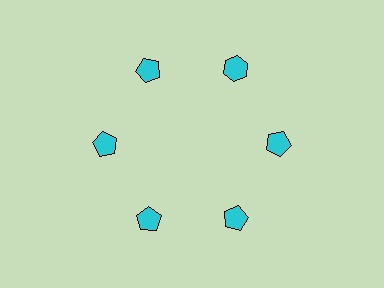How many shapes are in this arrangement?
There are 6 shapes arranged in a ring pattern.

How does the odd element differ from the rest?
It has a different shape: hexagon instead of pentagon.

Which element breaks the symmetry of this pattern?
The cyan hexagon at roughly the 1 o'clock position breaks the symmetry. All other shapes are cyan pentagons.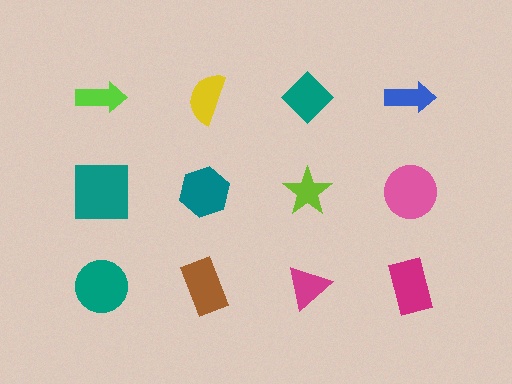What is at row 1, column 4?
A blue arrow.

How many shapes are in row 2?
4 shapes.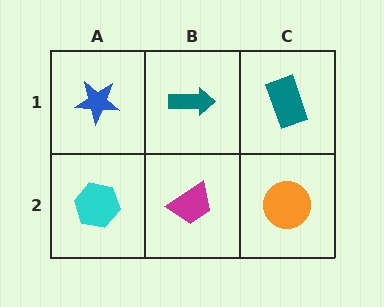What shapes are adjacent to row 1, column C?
An orange circle (row 2, column C), a teal arrow (row 1, column B).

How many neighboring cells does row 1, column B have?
3.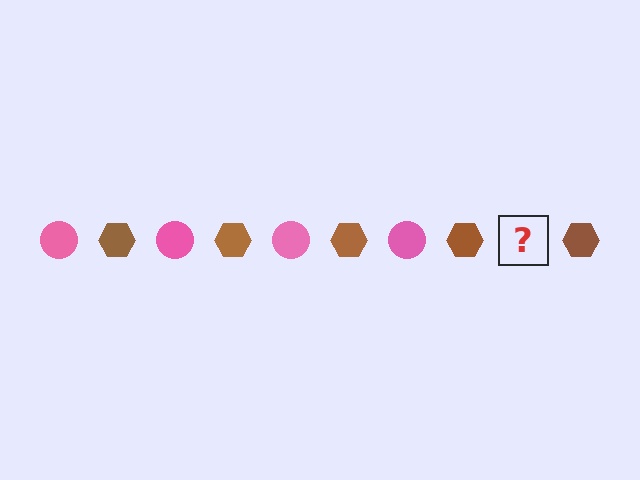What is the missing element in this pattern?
The missing element is a pink circle.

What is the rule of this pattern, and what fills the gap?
The rule is that the pattern alternates between pink circle and brown hexagon. The gap should be filled with a pink circle.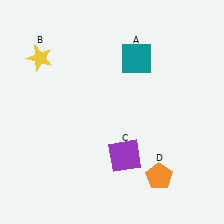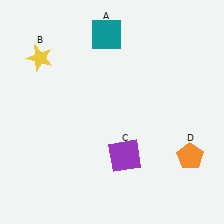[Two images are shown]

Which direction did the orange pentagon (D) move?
The orange pentagon (D) moved right.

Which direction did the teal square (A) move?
The teal square (A) moved left.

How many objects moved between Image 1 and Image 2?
2 objects moved between the two images.